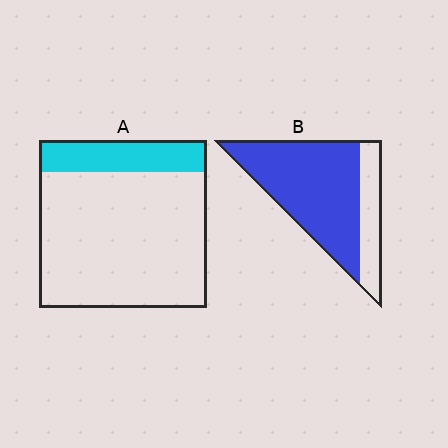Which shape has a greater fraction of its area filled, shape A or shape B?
Shape B.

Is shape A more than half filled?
No.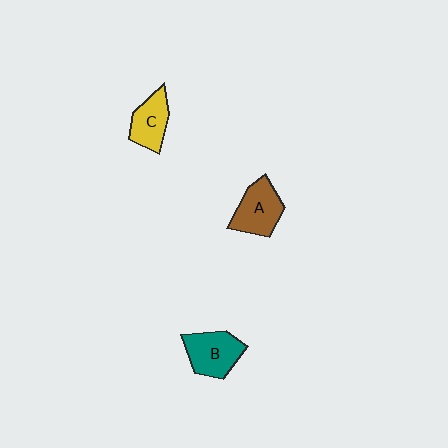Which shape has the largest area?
Shape B (teal).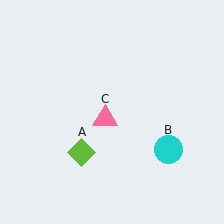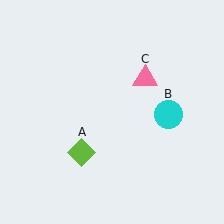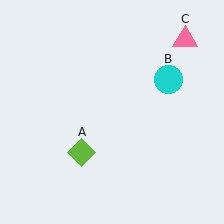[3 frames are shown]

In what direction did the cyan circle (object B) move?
The cyan circle (object B) moved up.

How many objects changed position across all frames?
2 objects changed position: cyan circle (object B), pink triangle (object C).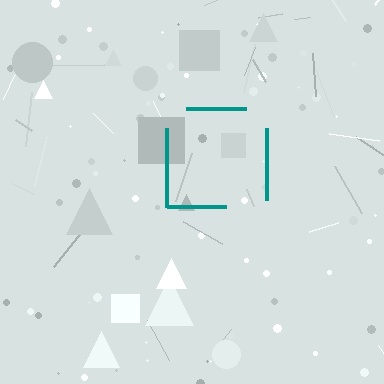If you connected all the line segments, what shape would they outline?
They would outline a square.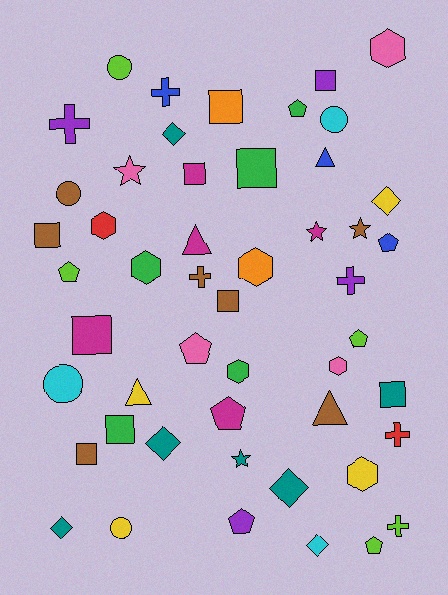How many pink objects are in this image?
There are 4 pink objects.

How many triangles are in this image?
There are 4 triangles.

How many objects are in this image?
There are 50 objects.